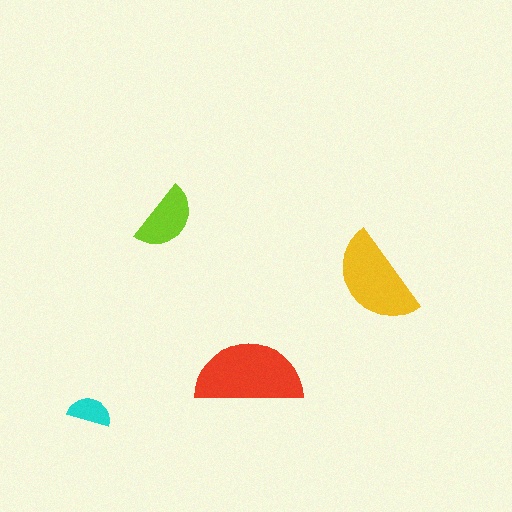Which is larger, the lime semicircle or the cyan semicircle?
The lime one.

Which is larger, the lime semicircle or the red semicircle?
The red one.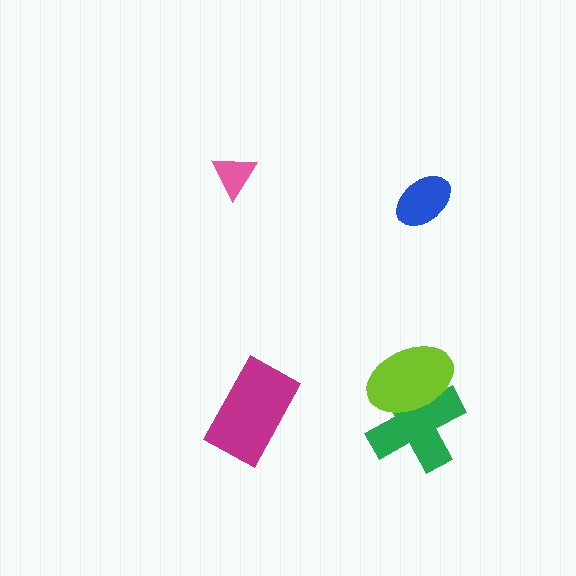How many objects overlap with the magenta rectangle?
0 objects overlap with the magenta rectangle.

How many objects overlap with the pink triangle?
0 objects overlap with the pink triangle.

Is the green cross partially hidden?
Yes, it is partially covered by another shape.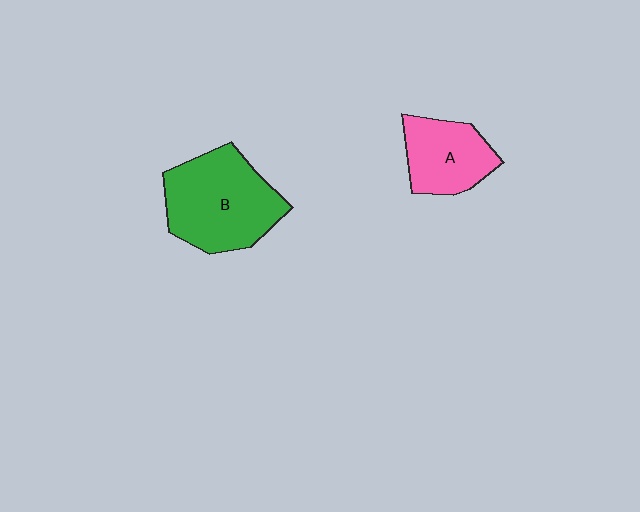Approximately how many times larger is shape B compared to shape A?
Approximately 1.6 times.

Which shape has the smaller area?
Shape A (pink).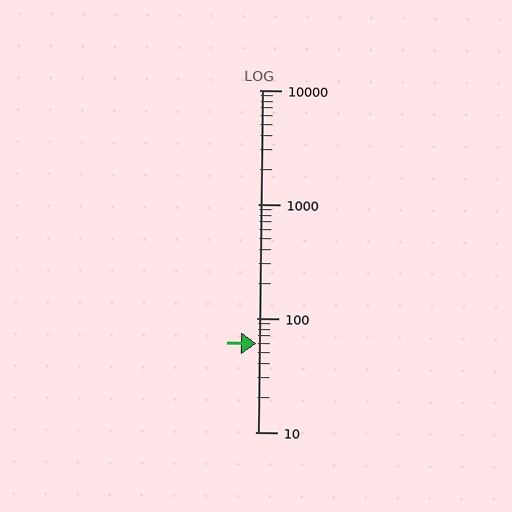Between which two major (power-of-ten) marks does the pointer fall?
The pointer is between 10 and 100.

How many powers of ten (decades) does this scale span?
The scale spans 3 decades, from 10 to 10000.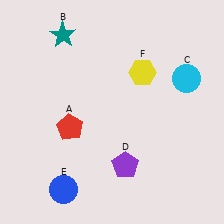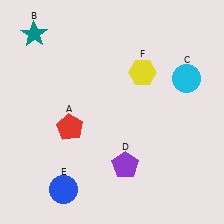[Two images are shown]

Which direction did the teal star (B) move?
The teal star (B) moved left.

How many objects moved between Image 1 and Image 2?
1 object moved between the two images.